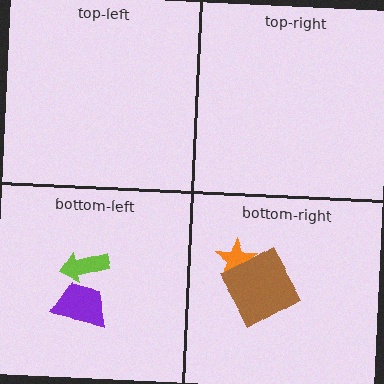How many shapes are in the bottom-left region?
2.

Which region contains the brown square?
The bottom-right region.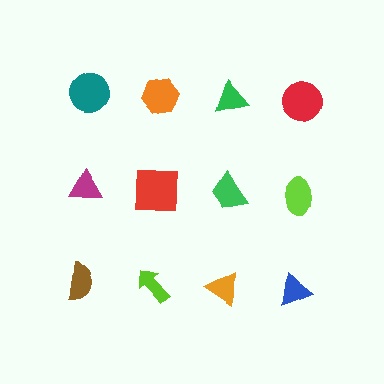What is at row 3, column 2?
A lime arrow.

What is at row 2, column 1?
A magenta triangle.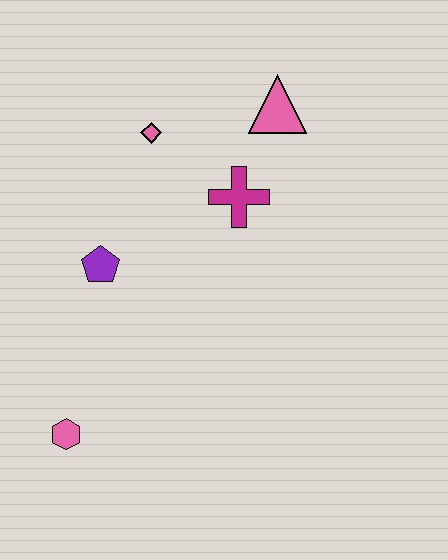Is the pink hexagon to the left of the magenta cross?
Yes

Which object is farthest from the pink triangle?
The pink hexagon is farthest from the pink triangle.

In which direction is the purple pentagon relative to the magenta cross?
The purple pentagon is to the left of the magenta cross.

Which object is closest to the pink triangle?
The magenta cross is closest to the pink triangle.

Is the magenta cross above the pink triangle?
No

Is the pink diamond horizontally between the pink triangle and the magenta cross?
No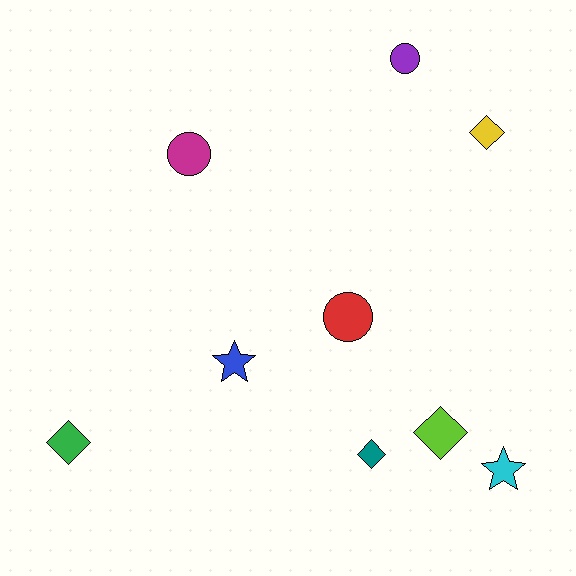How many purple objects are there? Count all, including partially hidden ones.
There is 1 purple object.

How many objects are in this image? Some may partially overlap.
There are 9 objects.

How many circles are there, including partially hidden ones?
There are 3 circles.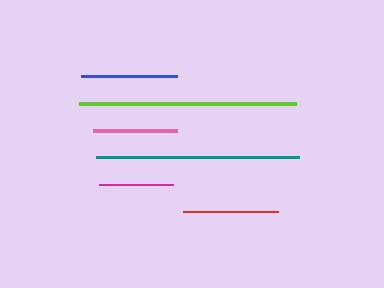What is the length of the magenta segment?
The magenta segment is approximately 74 pixels long.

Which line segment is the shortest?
The magenta line is the shortest at approximately 74 pixels.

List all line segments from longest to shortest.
From longest to shortest: lime, teal, blue, red, pink, magenta.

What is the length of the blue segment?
The blue segment is approximately 96 pixels long.